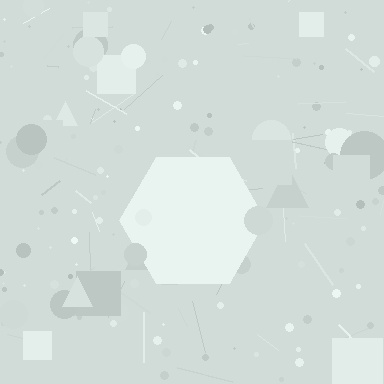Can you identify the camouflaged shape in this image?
The camouflaged shape is a hexagon.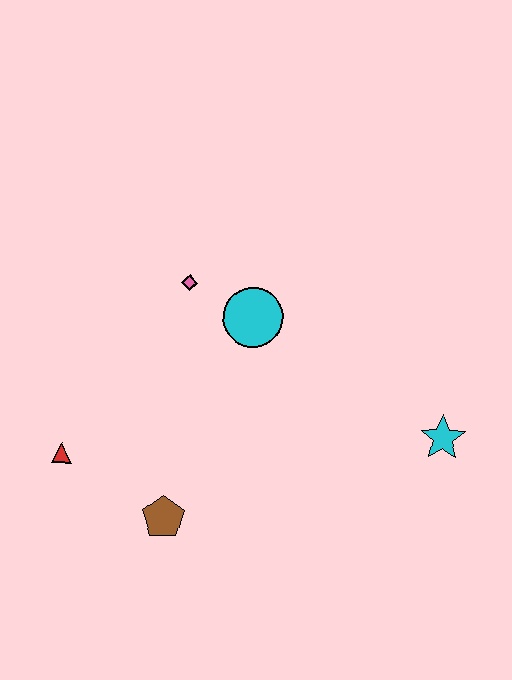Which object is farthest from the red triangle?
The cyan star is farthest from the red triangle.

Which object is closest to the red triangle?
The brown pentagon is closest to the red triangle.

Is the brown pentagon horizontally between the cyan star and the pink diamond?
No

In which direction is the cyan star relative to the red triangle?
The cyan star is to the right of the red triangle.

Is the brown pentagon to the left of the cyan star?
Yes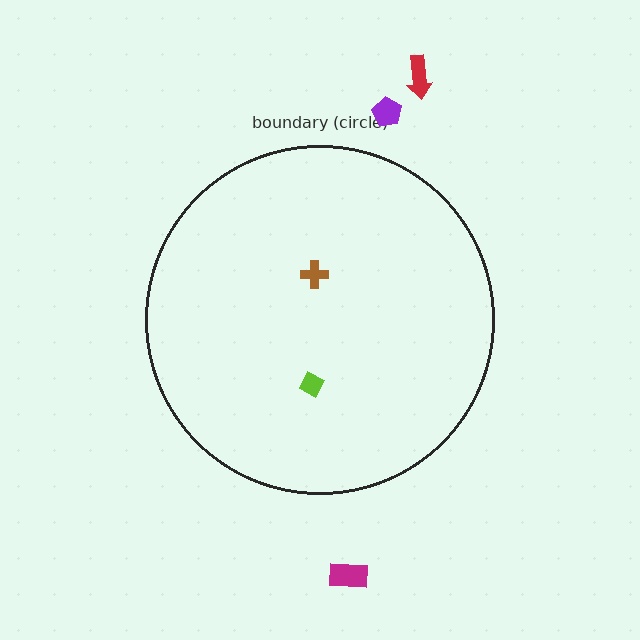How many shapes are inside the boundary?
2 inside, 3 outside.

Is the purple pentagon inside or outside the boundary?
Outside.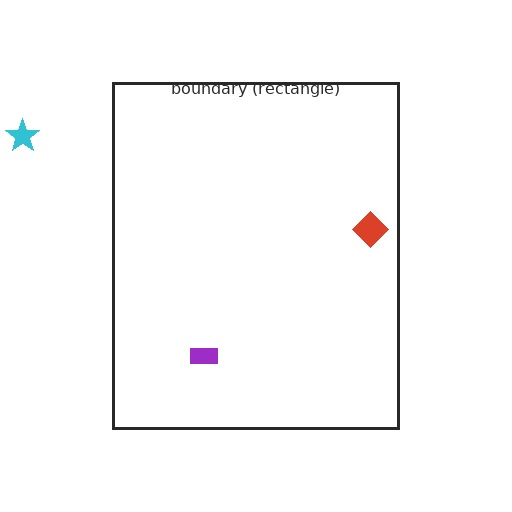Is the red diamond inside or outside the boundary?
Inside.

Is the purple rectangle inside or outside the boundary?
Inside.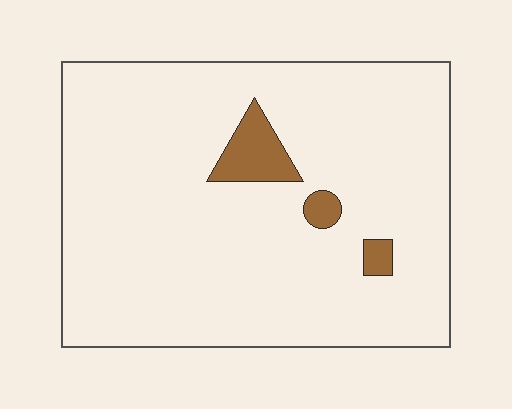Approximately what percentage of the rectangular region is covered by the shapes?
Approximately 5%.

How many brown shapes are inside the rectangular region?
3.